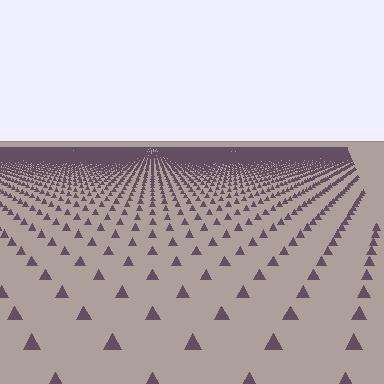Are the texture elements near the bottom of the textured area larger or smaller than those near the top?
Larger. Near the bottom, elements are closer to the viewer and appear at a bigger on-screen size.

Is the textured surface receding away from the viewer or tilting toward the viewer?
The surface is receding away from the viewer. Texture elements get smaller and denser toward the top.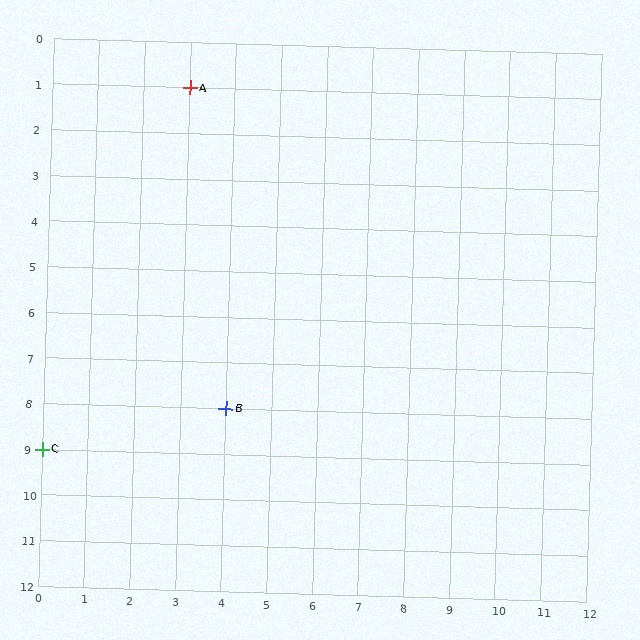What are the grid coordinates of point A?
Point A is at grid coordinates (3, 1).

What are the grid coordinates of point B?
Point B is at grid coordinates (4, 8).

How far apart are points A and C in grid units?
Points A and C are 3 columns and 8 rows apart (about 8.5 grid units diagonally).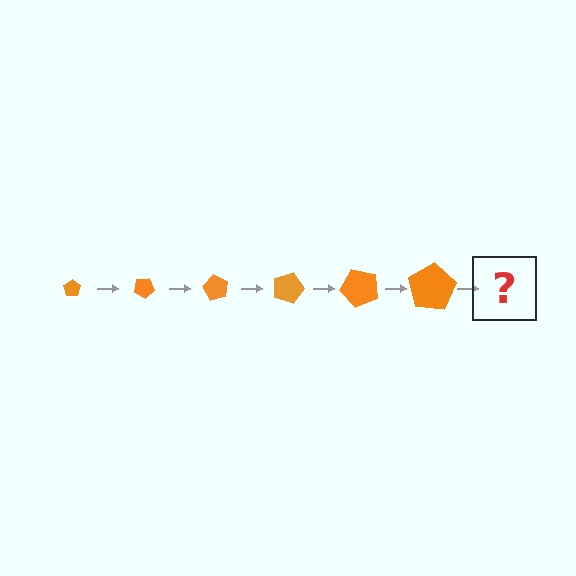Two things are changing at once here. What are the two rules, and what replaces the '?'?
The two rules are that the pentagon grows larger each step and it rotates 30 degrees each step. The '?' should be a pentagon, larger than the previous one and rotated 180 degrees from the start.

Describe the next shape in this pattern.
It should be a pentagon, larger than the previous one and rotated 180 degrees from the start.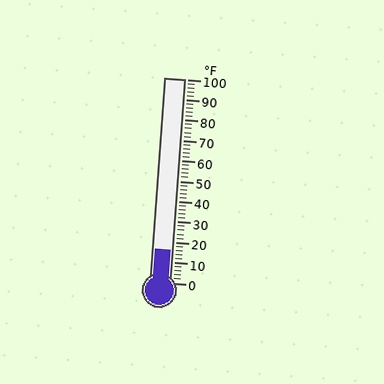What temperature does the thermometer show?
The thermometer shows approximately 16°F.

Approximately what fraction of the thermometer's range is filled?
The thermometer is filled to approximately 15% of its range.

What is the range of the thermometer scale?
The thermometer scale ranges from 0°F to 100°F.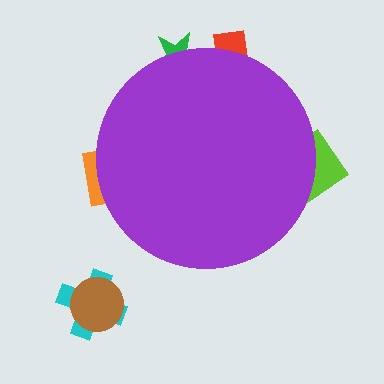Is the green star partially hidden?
Yes, the green star is partially hidden behind the purple circle.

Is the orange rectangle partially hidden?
Yes, the orange rectangle is partially hidden behind the purple circle.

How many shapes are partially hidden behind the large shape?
4 shapes are partially hidden.